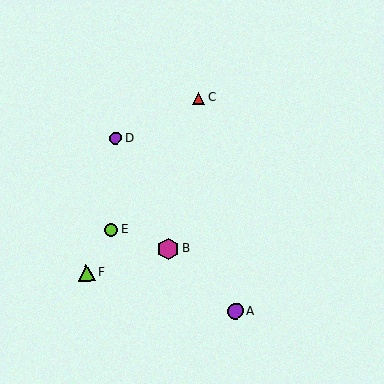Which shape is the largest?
The magenta hexagon (labeled B) is the largest.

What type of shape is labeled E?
Shape E is a lime circle.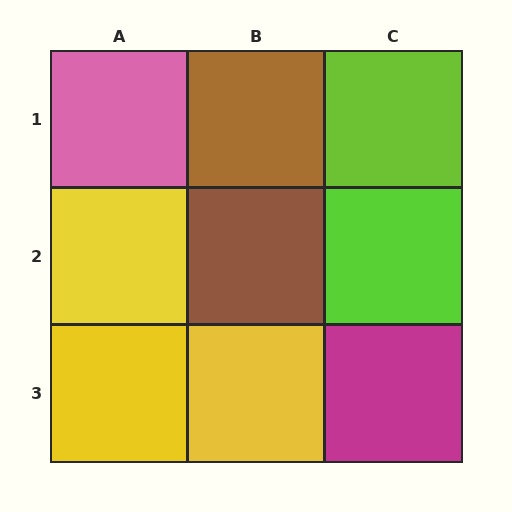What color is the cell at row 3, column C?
Magenta.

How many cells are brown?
2 cells are brown.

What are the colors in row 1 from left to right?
Pink, brown, lime.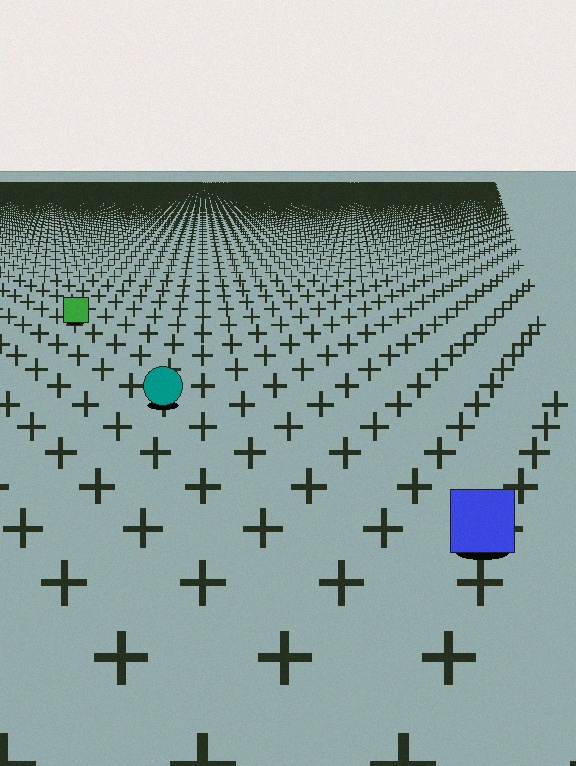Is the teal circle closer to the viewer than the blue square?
No. The blue square is closer — you can tell from the texture gradient: the ground texture is coarser near it.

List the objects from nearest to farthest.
From nearest to farthest: the blue square, the teal circle, the green square.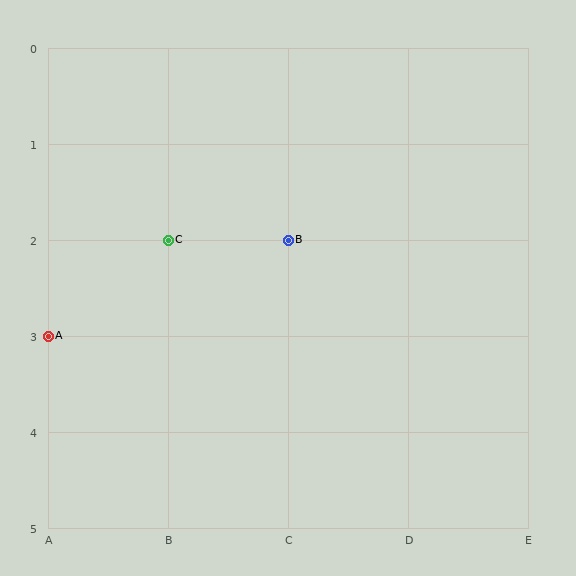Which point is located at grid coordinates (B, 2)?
Point C is at (B, 2).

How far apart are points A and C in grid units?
Points A and C are 1 column and 1 row apart (about 1.4 grid units diagonally).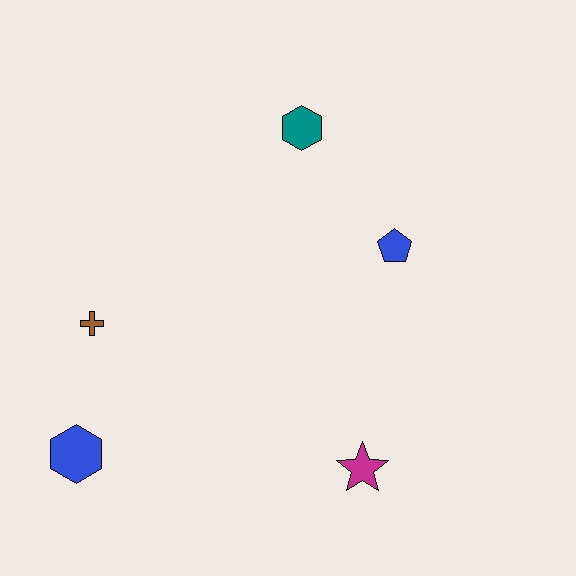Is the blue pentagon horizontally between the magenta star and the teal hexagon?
No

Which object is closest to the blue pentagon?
The teal hexagon is closest to the blue pentagon.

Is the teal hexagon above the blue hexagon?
Yes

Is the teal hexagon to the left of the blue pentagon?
Yes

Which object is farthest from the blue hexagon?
The teal hexagon is farthest from the blue hexagon.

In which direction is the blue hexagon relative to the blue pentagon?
The blue hexagon is to the left of the blue pentagon.